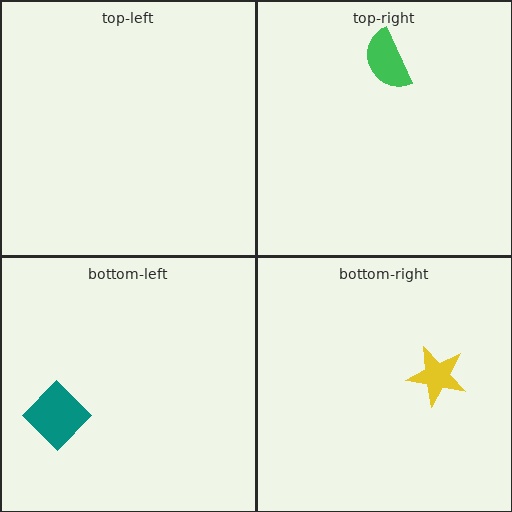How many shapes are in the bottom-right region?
1.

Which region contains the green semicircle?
The top-right region.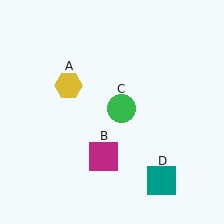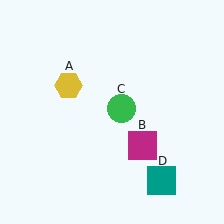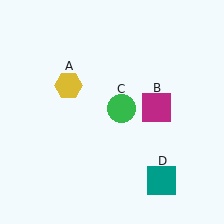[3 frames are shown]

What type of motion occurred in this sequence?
The magenta square (object B) rotated counterclockwise around the center of the scene.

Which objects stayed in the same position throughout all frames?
Yellow hexagon (object A) and green circle (object C) and teal square (object D) remained stationary.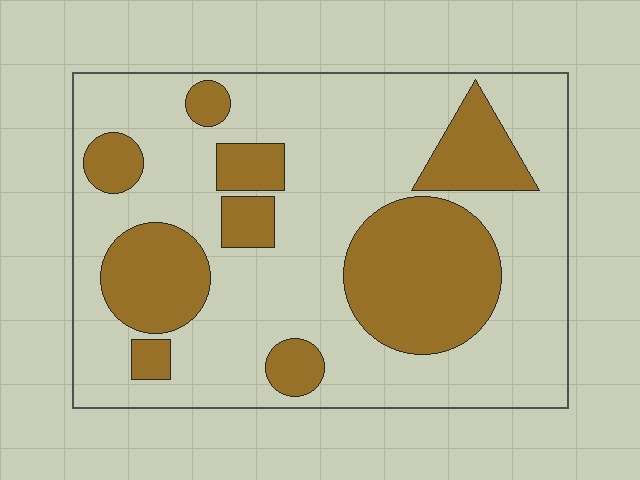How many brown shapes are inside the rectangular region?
9.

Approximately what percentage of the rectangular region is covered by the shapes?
Approximately 30%.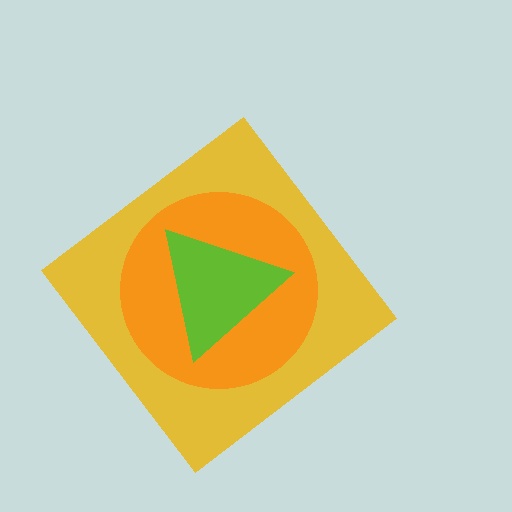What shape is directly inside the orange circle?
The lime triangle.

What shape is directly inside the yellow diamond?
The orange circle.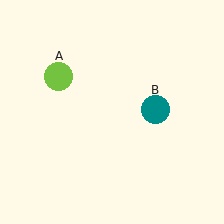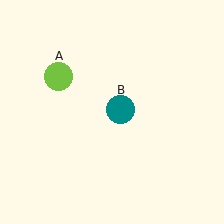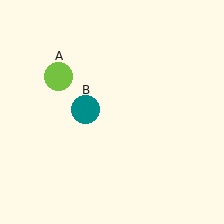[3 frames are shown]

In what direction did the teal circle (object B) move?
The teal circle (object B) moved left.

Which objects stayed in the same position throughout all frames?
Lime circle (object A) remained stationary.